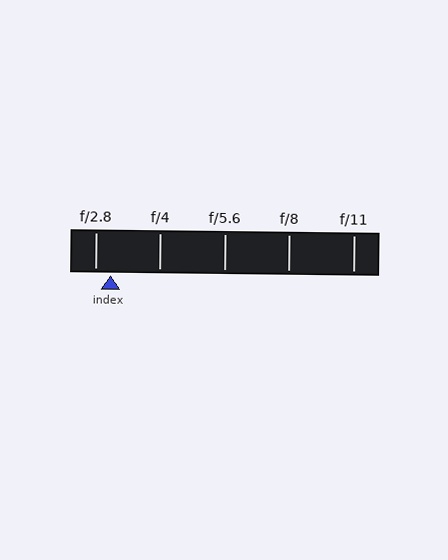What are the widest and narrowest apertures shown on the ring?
The widest aperture shown is f/2.8 and the narrowest is f/11.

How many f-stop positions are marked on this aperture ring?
There are 5 f-stop positions marked.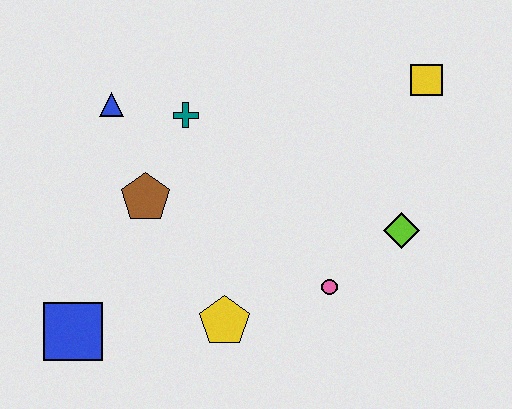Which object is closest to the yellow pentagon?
The pink circle is closest to the yellow pentagon.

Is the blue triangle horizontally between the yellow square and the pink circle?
No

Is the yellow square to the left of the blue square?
No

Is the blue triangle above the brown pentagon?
Yes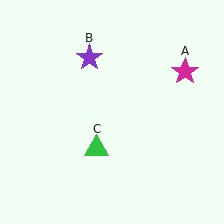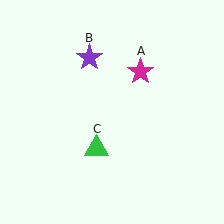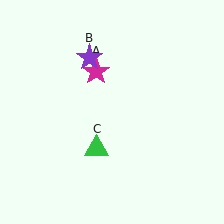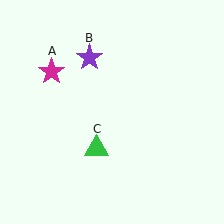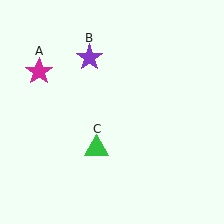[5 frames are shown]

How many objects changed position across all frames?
1 object changed position: magenta star (object A).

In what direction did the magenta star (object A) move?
The magenta star (object A) moved left.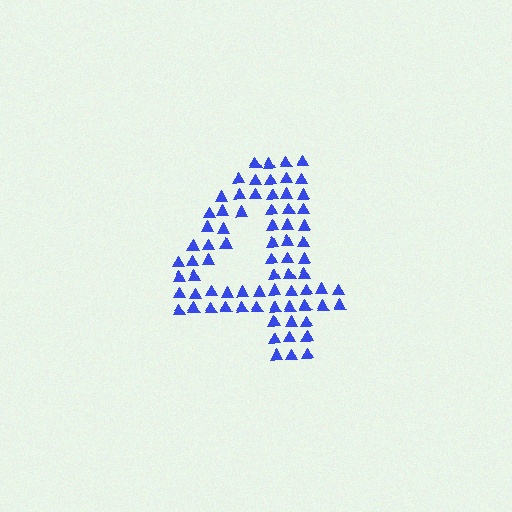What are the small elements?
The small elements are triangles.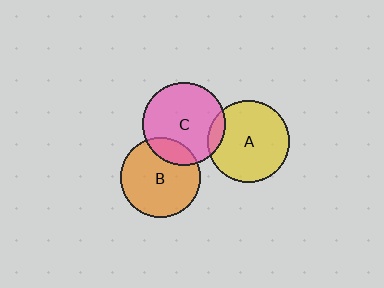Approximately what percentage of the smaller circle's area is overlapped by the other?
Approximately 20%.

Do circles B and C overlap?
Yes.